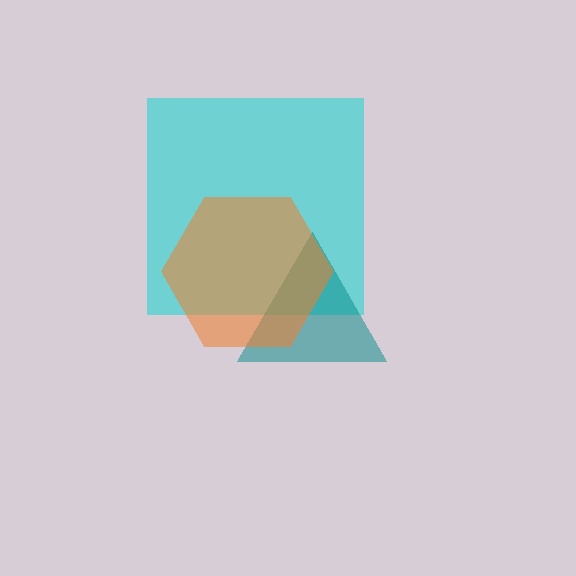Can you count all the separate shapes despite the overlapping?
Yes, there are 3 separate shapes.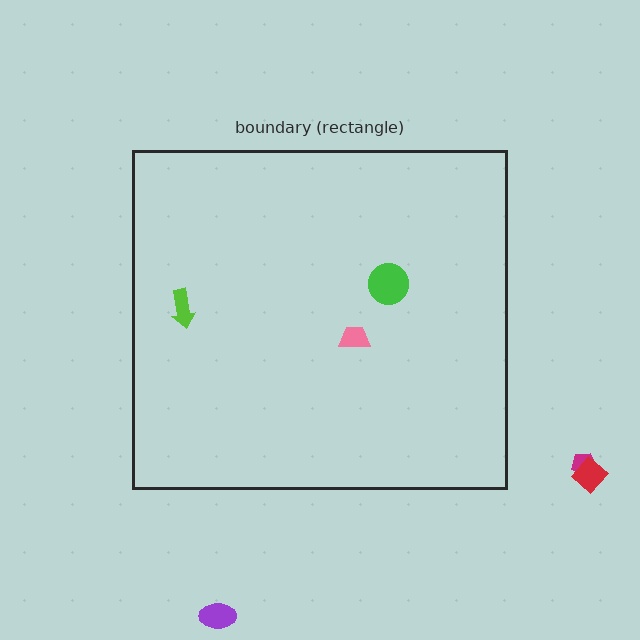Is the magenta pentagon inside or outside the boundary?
Outside.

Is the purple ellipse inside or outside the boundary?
Outside.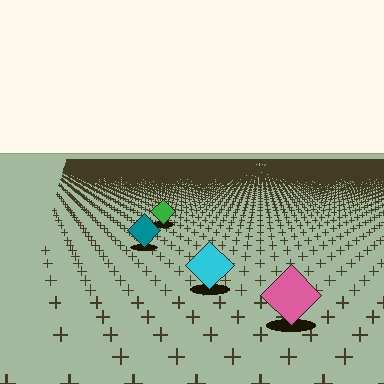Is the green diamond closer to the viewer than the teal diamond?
No. The teal diamond is closer — you can tell from the texture gradient: the ground texture is coarser near it.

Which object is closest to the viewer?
The pink diamond is closest. The texture marks near it are larger and more spread out.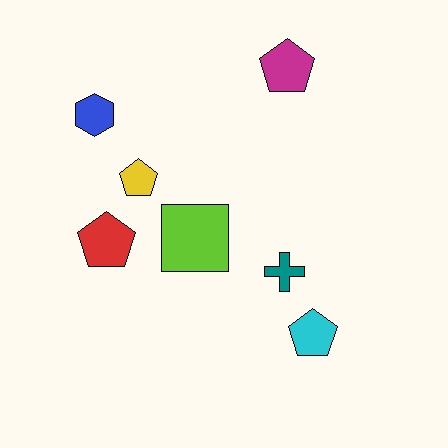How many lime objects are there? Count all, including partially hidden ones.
There is 1 lime object.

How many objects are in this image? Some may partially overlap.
There are 7 objects.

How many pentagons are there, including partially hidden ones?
There are 4 pentagons.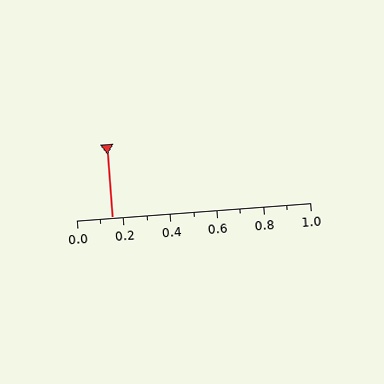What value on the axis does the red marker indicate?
The marker indicates approximately 0.15.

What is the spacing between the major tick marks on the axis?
The major ticks are spaced 0.2 apart.